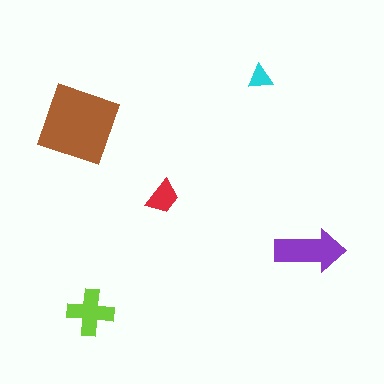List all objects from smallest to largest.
The cyan triangle, the red trapezoid, the lime cross, the purple arrow, the brown square.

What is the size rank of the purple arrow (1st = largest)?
2nd.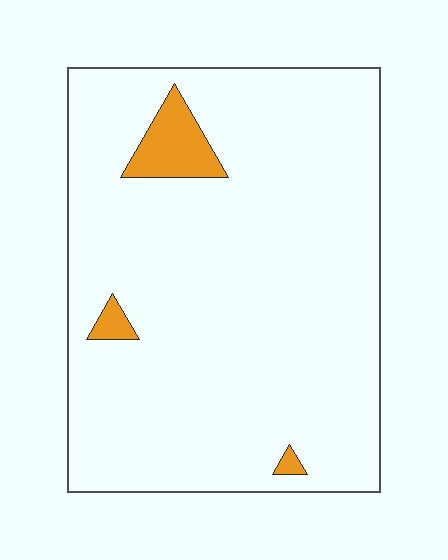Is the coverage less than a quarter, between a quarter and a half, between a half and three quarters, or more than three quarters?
Less than a quarter.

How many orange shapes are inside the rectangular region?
3.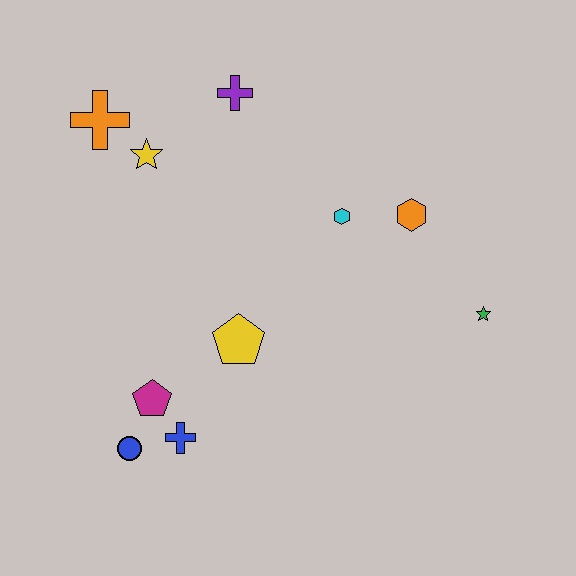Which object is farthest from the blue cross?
The purple cross is farthest from the blue cross.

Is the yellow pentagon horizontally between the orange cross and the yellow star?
No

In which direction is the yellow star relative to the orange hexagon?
The yellow star is to the left of the orange hexagon.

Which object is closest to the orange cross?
The yellow star is closest to the orange cross.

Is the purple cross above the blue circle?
Yes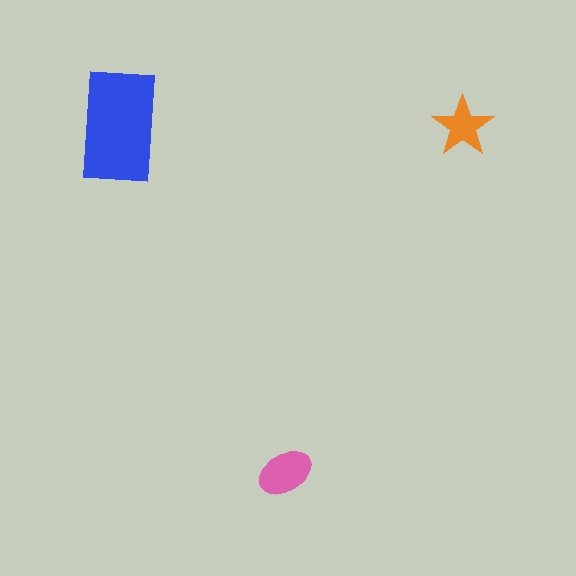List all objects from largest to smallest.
The blue rectangle, the pink ellipse, the orange star.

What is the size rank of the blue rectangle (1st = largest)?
1st.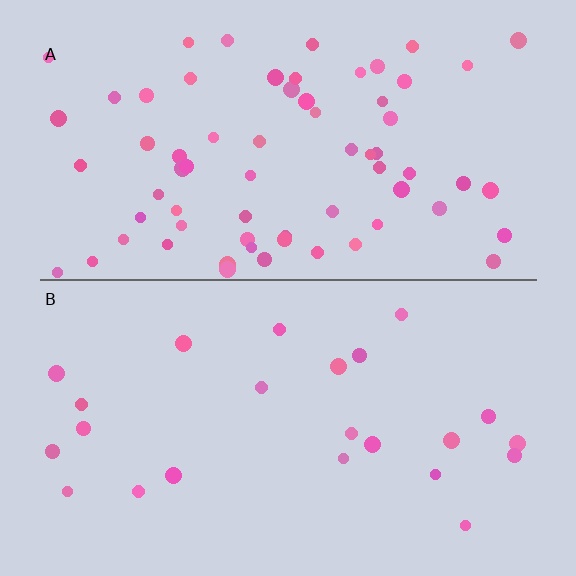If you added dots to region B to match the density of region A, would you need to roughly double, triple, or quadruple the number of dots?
Approximately triple.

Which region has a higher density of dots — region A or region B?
A (the top).